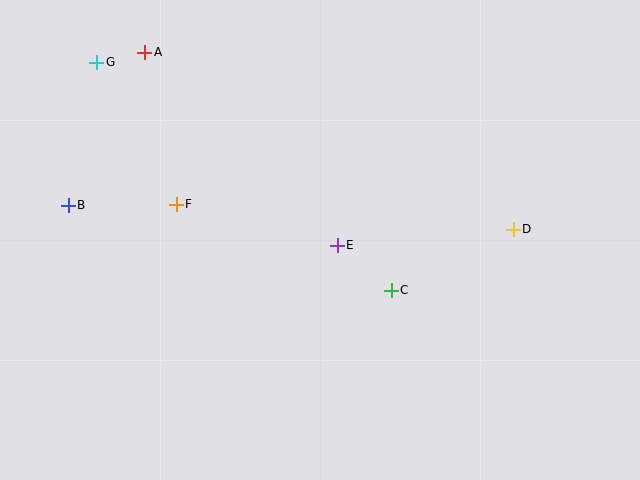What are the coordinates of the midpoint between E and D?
The midpoint between E and D is at (425, 237).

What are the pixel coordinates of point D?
Point D is at (513, 229).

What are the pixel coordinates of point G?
Point G is at (97, 63).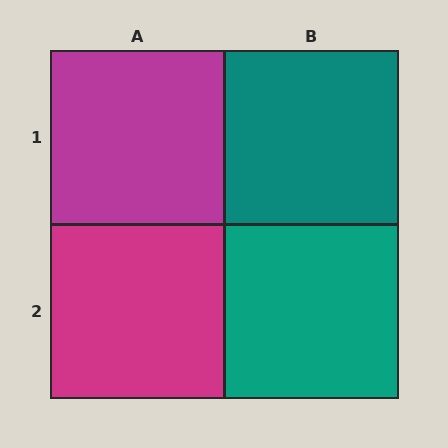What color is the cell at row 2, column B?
Teal.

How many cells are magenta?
2 cells are magenta.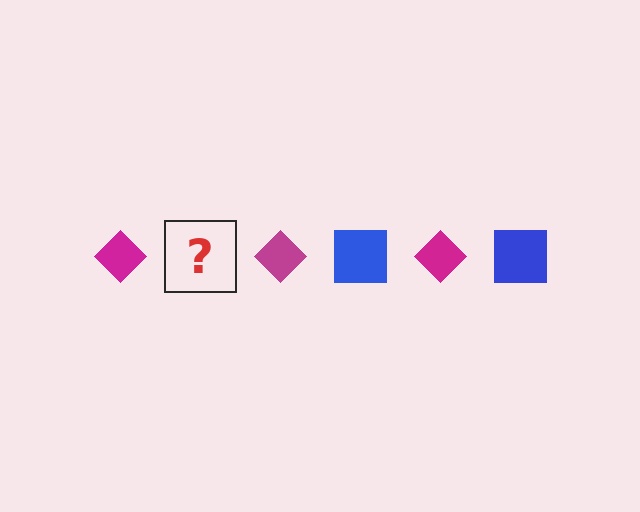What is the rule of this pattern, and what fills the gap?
The rule is that the pattern alternates between magenta diamond and blue square. The gap should be filled with a blue square.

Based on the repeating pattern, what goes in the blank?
The blank should be a blue square.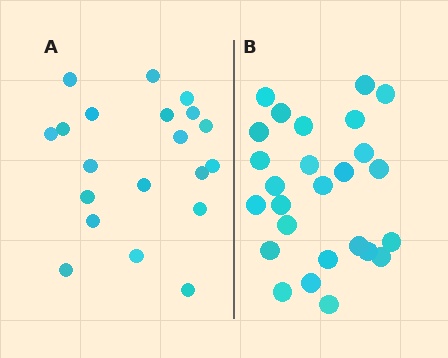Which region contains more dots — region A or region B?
Region B (the right region) has more dots.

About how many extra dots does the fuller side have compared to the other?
Region B has about 6 more dots than region A.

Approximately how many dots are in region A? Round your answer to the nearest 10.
About 20 dots.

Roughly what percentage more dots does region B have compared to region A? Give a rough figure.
About 30% more.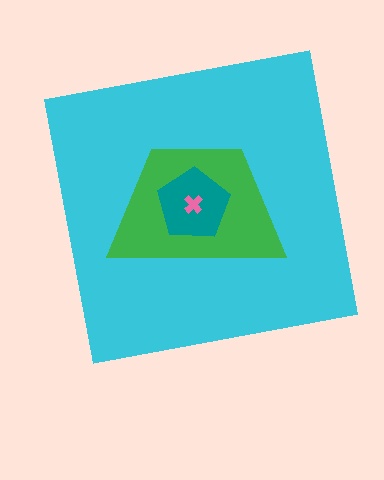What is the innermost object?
The pink cross.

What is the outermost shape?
The cyan square.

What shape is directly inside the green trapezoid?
The teal pentagon.